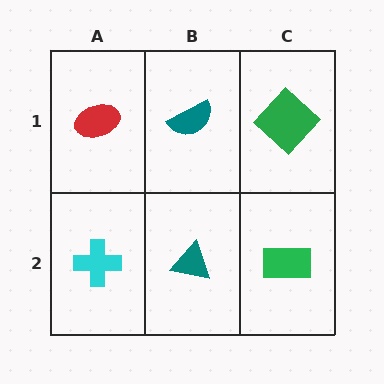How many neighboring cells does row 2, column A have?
2.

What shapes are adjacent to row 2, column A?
A red ellipse (row 1, column A), a teal triangle (row 2, column B).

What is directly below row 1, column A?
A cyan cross.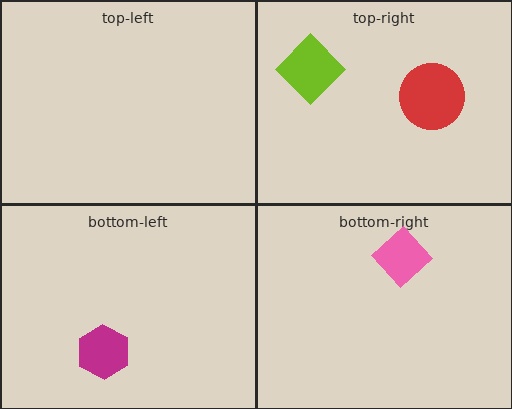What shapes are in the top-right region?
The red circle, the lime diamond.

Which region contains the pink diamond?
The bottom-right region.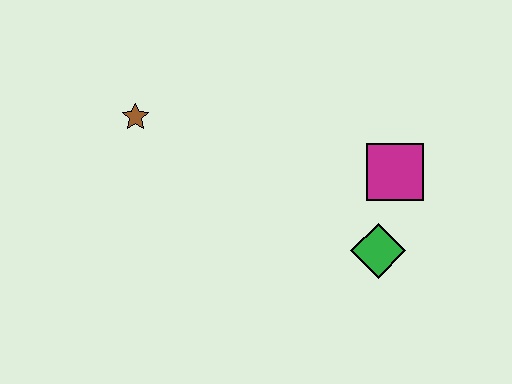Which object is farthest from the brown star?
The green diamond is farthest from the brown star.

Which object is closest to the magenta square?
The green diamond is closest to the magenta square.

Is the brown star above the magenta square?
Yes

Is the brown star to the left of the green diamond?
Yes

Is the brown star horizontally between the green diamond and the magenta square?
No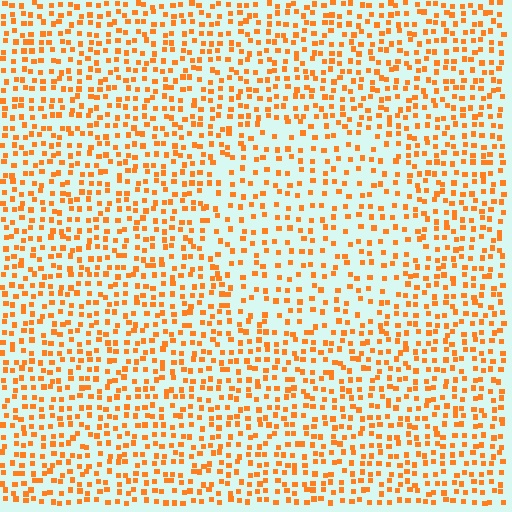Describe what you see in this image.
The image contains small orange elements arranged at two different densities. A circle-shaped region is visible where the elements are less densely packed than the surrounding area.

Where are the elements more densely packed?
The elements are more densely packed outside the circle boundary.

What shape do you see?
I see a circle.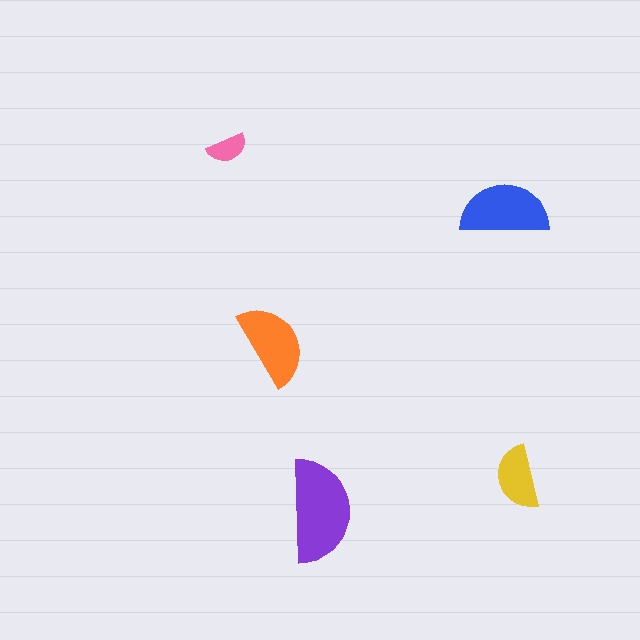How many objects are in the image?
There are 5 objects in the image.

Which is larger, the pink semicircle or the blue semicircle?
The blue one.